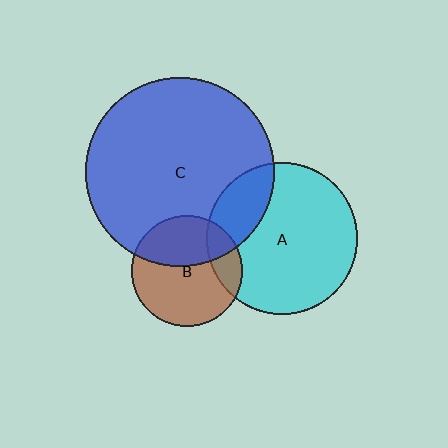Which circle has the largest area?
Circle C (blue).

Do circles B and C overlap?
Yes.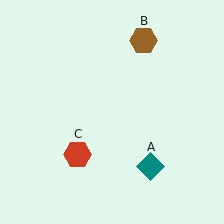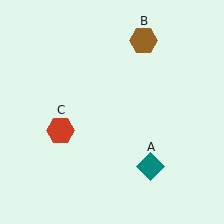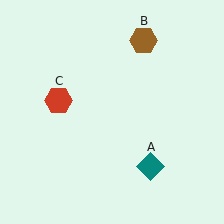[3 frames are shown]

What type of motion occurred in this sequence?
The red hexagon (object C) rotated clockwise around the center of the scene.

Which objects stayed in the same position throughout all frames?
Teal diamond (object A) and brown hexagon (object B) remained stationary.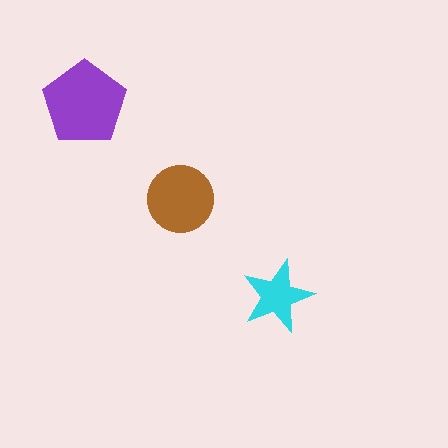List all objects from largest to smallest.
The purple pentagon, the brown circle, the cyan star.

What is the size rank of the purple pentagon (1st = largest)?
1st.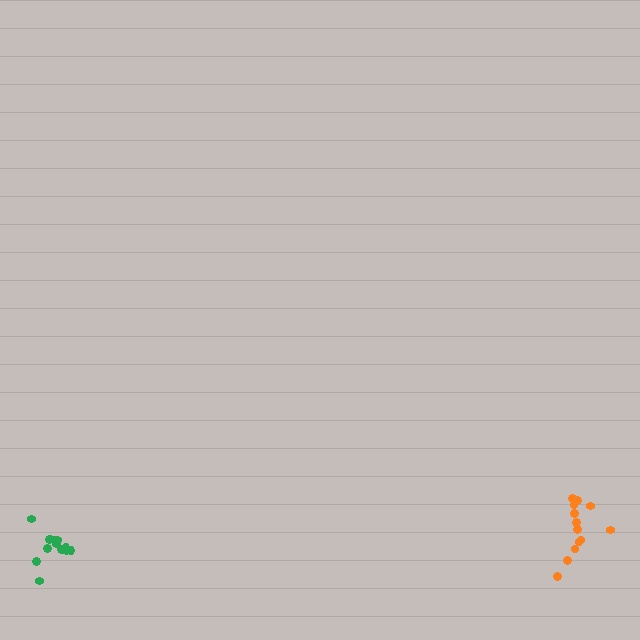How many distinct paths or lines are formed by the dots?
There are 2 distinct paths.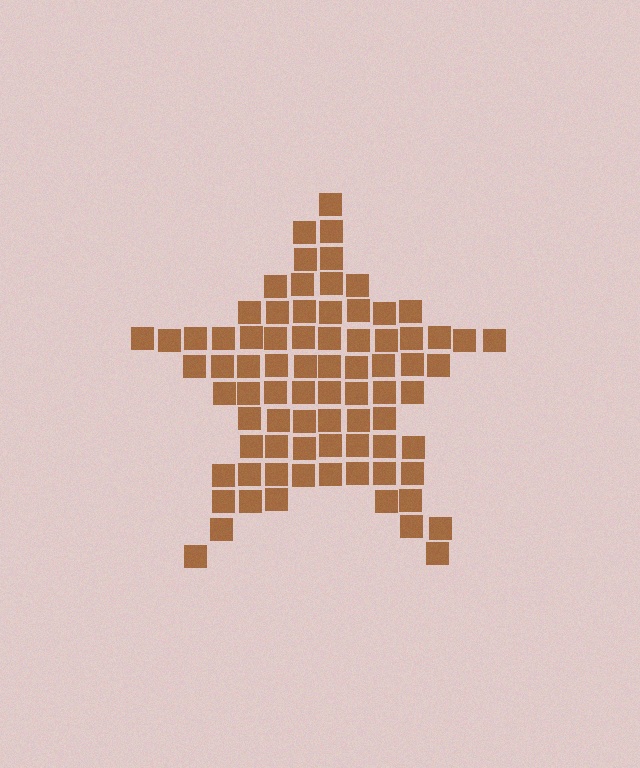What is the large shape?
The large shape is a star.